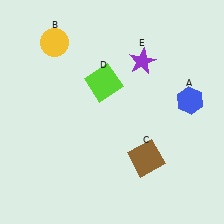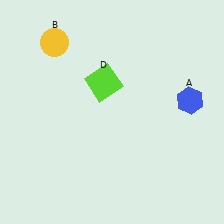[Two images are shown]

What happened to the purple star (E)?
The purple star (E) was removed in Image 2. It was in the top-right area of Image 1.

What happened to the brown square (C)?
The brown square (C) was removed in Image 2. It was in the bottom-right area of Image 1.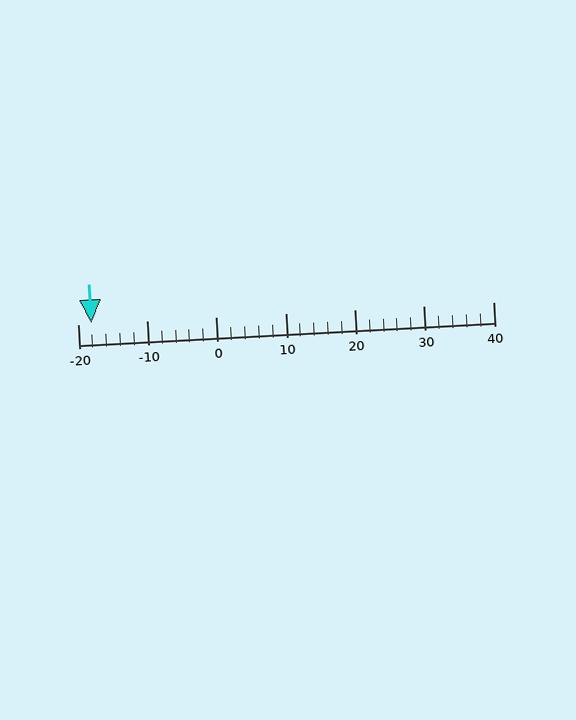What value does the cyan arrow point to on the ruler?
The cyan arrow points to approximately -18.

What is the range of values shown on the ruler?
The ruler shows values from -20 to 40.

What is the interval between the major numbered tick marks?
The major tick marks are spaced 10 units apart.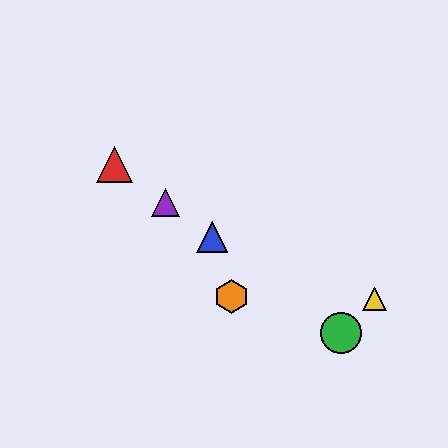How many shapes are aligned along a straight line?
4 shapes (the red triangle, the blue triangle, the green circle, the purple triangle) are aligned along a straight line.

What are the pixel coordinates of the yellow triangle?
The yellow triangle is at (375, 299).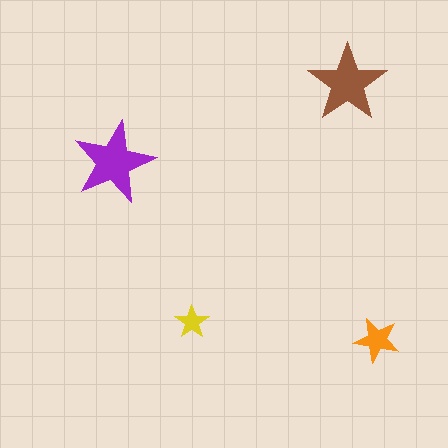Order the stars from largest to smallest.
the purple one, the brown one, the orange one, the yellow one.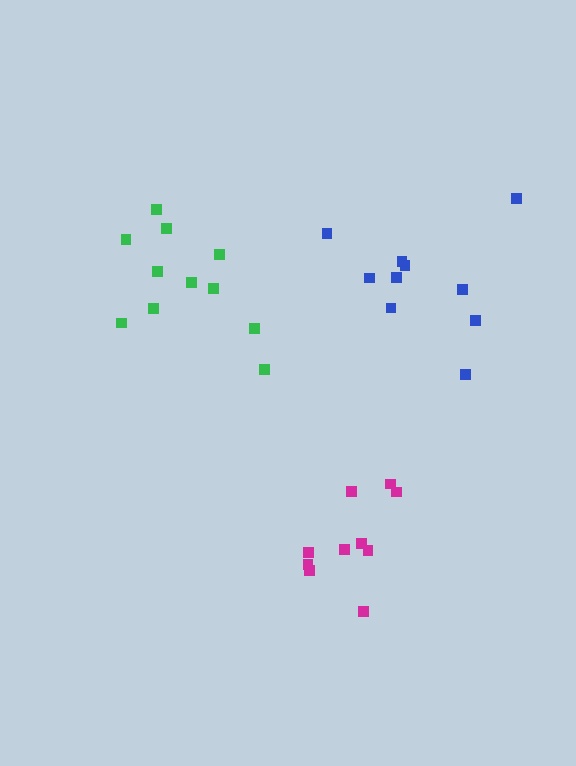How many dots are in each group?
Group 1: 10 dots, Group 2: 10 dots, Group 3: 11 dots (31 total).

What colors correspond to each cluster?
The clusters are colored: blue, magenta, green.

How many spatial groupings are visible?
There are 3 spatial groupings.